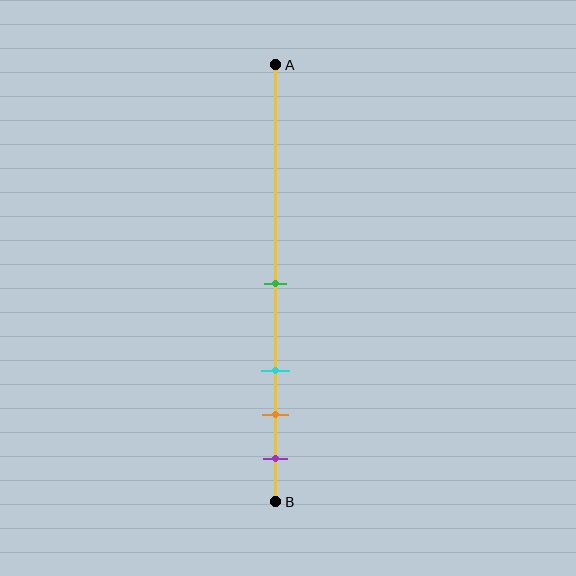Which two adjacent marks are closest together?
The orange and purple marks are the closest adjacent pair.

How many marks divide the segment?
There are 4 marks dividing the segment.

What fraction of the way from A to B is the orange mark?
The orange mark is approximately 80% (0.8) of the way from A to B.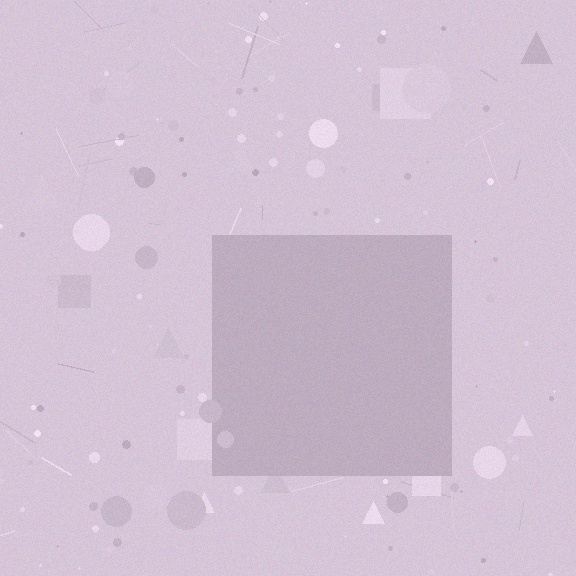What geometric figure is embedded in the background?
A square is embedded in the background.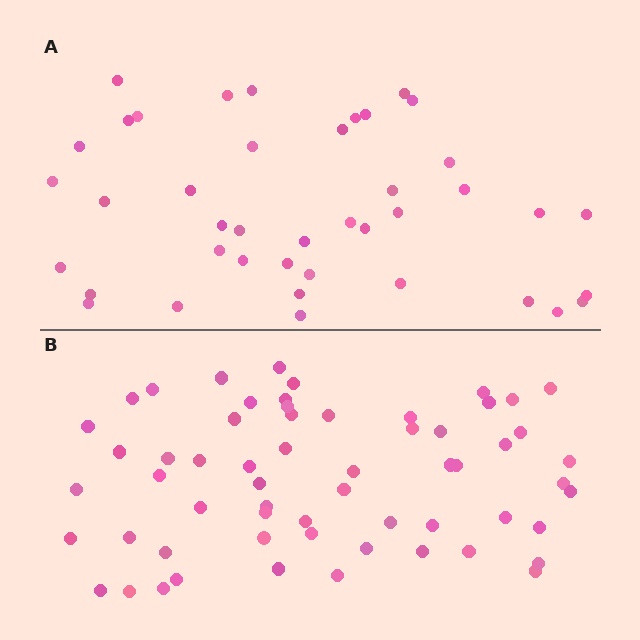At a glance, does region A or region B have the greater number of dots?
Region B (the bottom region) has more dots.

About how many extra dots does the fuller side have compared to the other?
Region B has approximately 20 more dots than region A.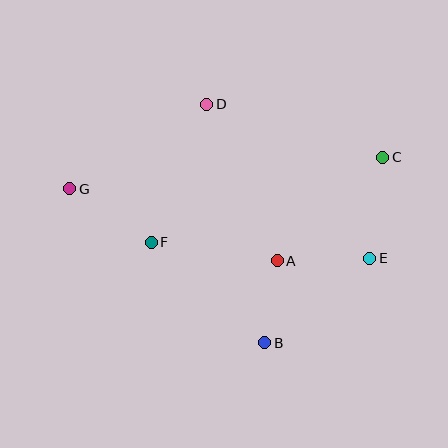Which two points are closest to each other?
Points A and B are closest to each other.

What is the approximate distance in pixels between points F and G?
The distance between F and G is approximately 98 pixels.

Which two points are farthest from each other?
Points C and G are farthest from each other.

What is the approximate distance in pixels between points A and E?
The distance between A and E is approximately 92 pixels.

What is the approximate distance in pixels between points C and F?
The distance between C and F is approximately 246 pixels.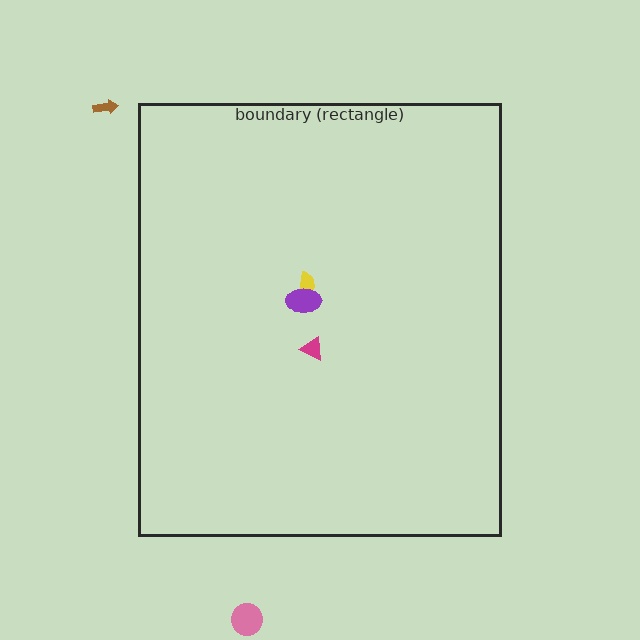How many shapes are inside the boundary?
3 inside, 2 outside.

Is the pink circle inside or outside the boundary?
Outside.